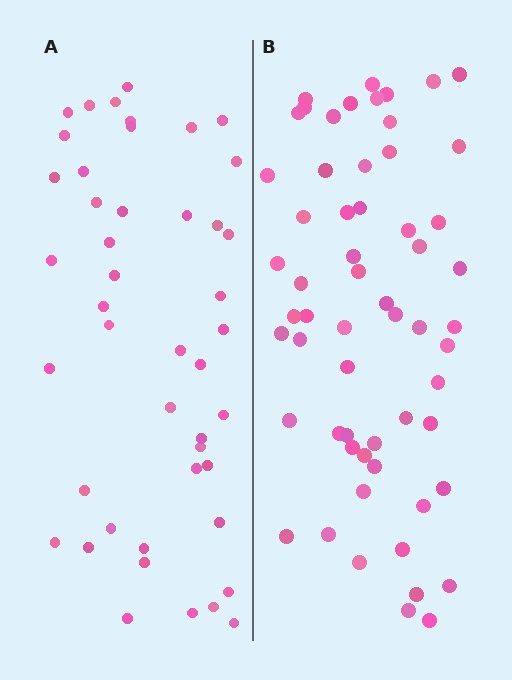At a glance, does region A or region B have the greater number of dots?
Region B (the right region) has more dots.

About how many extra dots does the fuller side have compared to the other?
Region B has approximately 15 more dots than region A.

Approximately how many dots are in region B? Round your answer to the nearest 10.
About 60 dots. (The exact count is 59, which rounds to 60.)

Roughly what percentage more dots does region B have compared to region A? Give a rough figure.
About 30% more.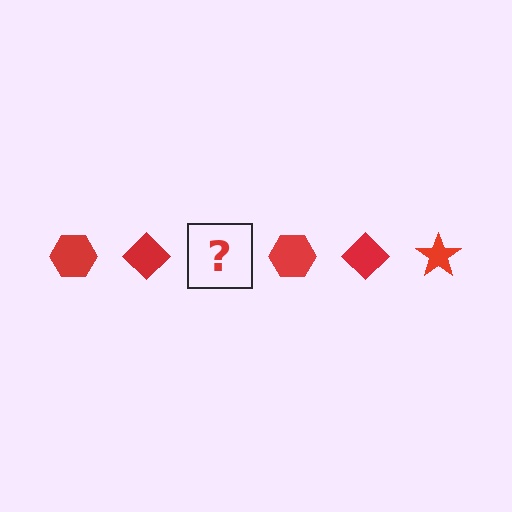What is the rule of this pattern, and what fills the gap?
The rule is that the pattern cycles through hexagon, diamond, star shapes in red. The gap should be filled with a red star.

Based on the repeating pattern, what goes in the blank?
The blank should be a red star.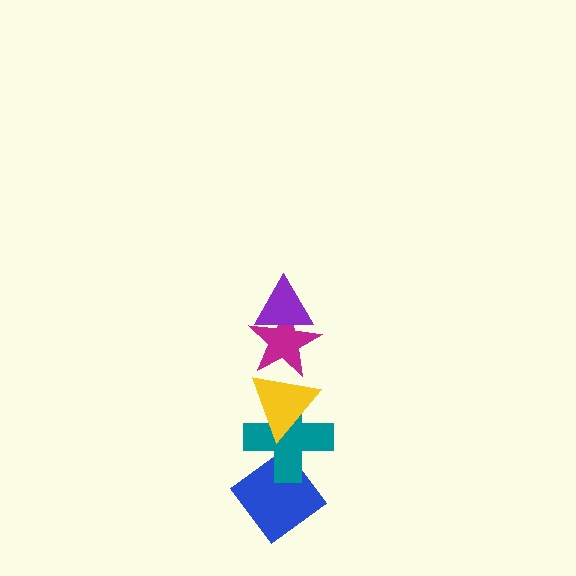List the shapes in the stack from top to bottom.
From top to bottom: the purple triangle, the magenta star, the yellow triangle, the teal cross, the blue diamond.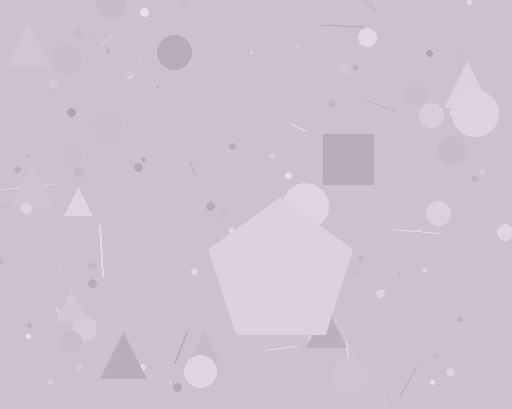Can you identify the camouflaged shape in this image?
The camouflaged shape is a pentagon.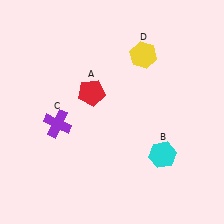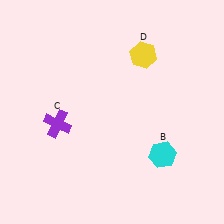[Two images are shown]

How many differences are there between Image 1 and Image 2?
There is 1 difference between the two images.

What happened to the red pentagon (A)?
The red pentagon (A) was removed in Image 2. It was in the top-left area of Image 1.